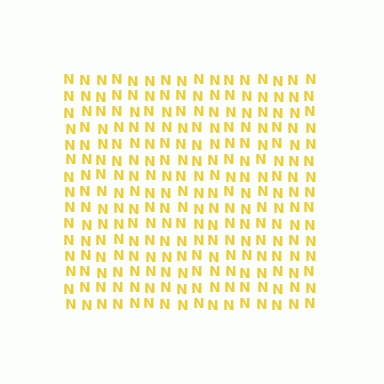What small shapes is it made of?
It is made of small letter N's.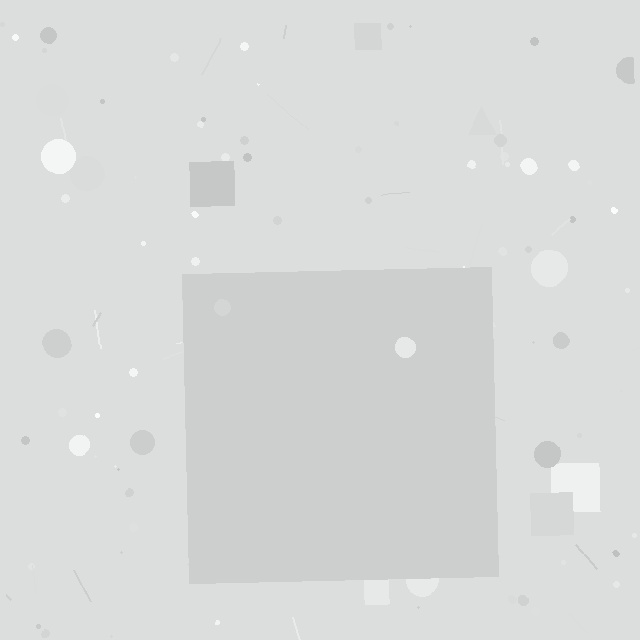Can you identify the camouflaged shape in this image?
The camouflaged shape is a square.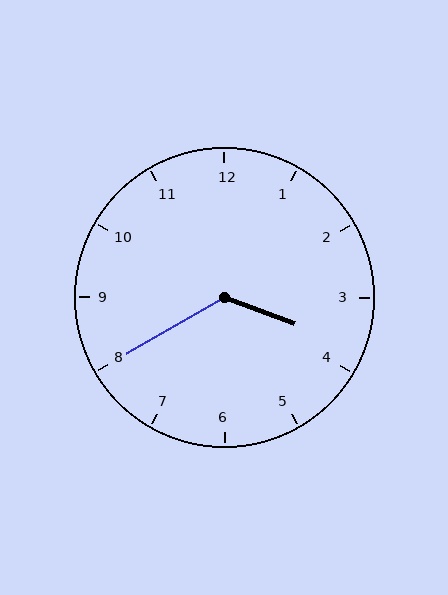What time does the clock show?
3:40.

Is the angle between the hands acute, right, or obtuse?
It is obtuse.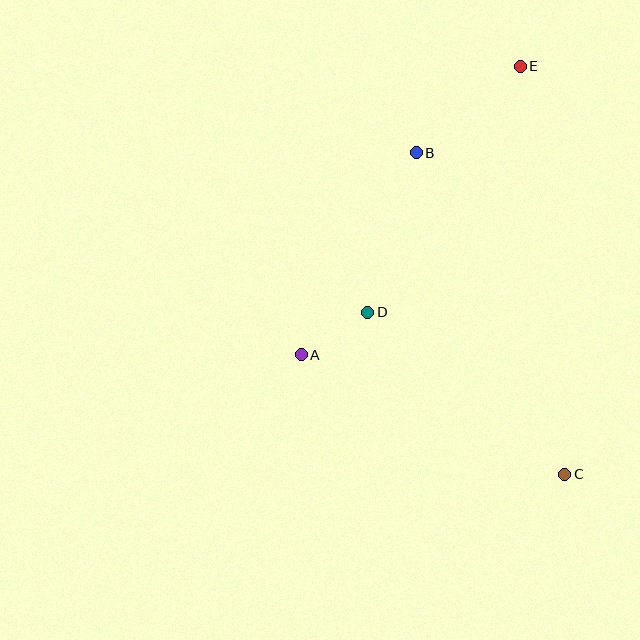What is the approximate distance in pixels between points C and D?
The distance between C and D is approximately 255 pixels.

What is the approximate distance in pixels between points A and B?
The distance between A and B is approximately 232 pixels.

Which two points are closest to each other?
Points A and D are closest to each other.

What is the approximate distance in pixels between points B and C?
The distance between B and C is approximately 354 pixels.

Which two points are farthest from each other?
Points C and E are farthest from each other.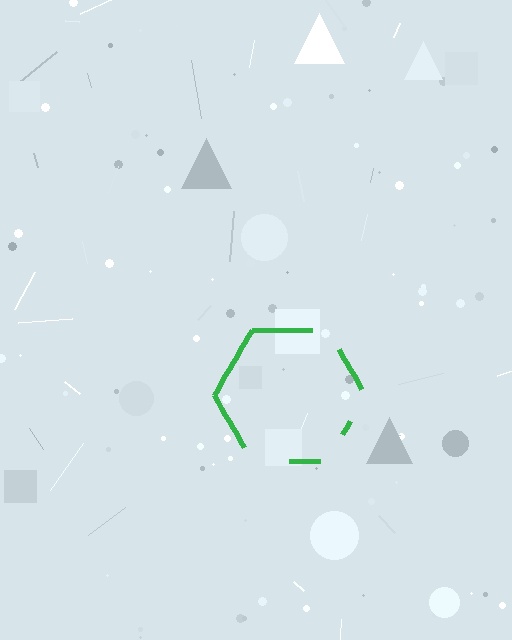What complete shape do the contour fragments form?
The contour fragments form a hexagon.